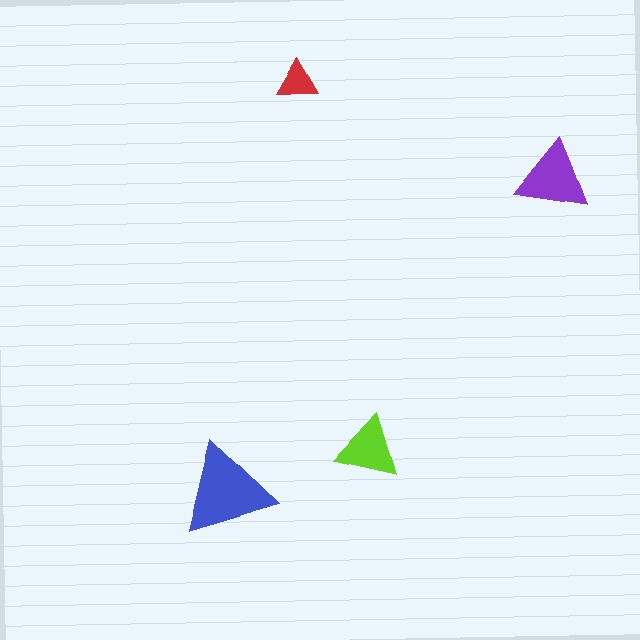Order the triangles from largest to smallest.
the blue one, the purple one, the lime one, the red one.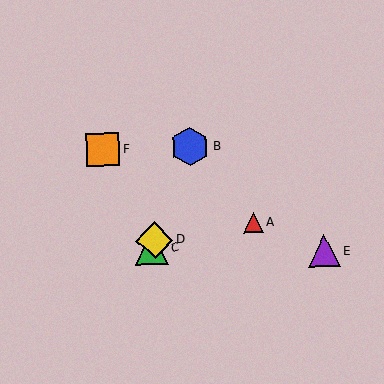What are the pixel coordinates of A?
Object A is at (253, 223).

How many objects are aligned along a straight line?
3 objects (B, C, D) are aligned along a straight line.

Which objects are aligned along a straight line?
Objects B, C, D are aligned along a straight line.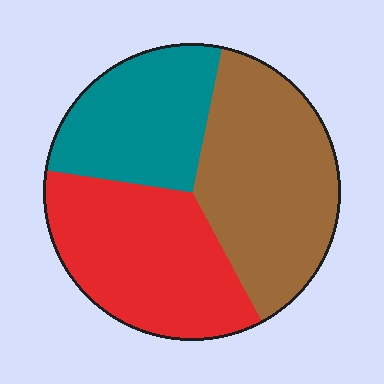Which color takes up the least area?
Teal, at roughly 25%.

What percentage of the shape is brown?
Brown takes up about two fifths (2/5) of the shape.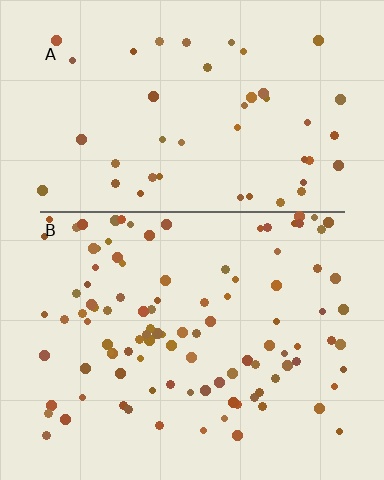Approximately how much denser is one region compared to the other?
Approximately 2.2× — region B over region A.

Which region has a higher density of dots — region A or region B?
B (the bottom).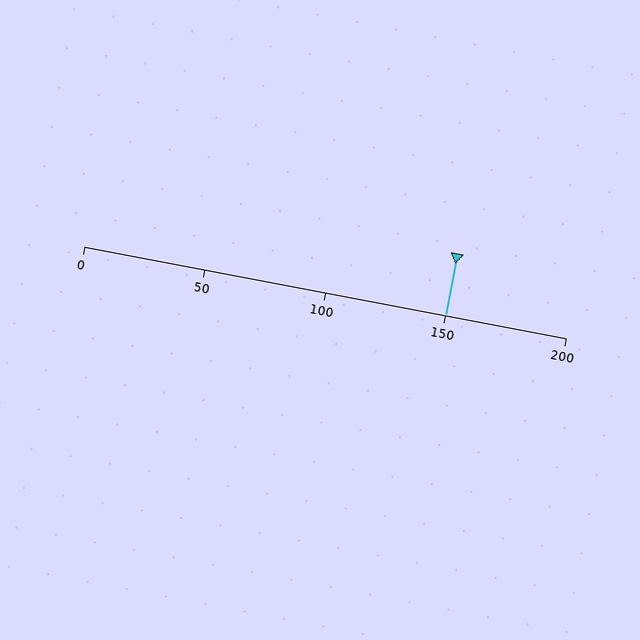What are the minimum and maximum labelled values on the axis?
The axis runs from 0 to 200.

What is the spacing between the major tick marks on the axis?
The major ticks are spaced 50 apart.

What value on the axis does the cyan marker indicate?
The marker indicates approximately 150.